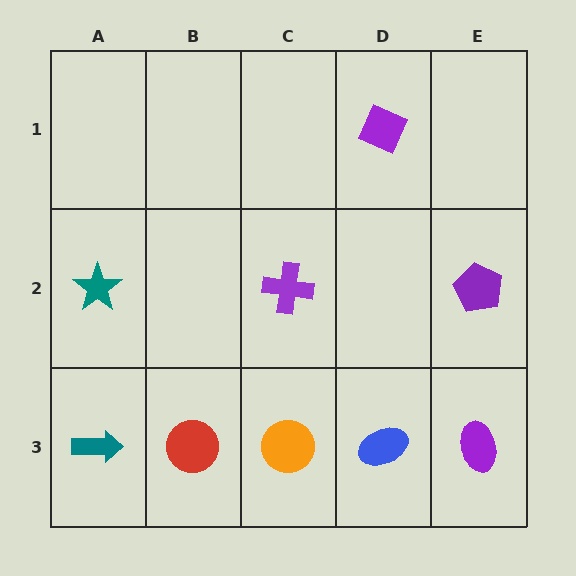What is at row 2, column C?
A purple cross.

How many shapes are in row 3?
5 shapes.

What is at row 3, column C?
An orange circle.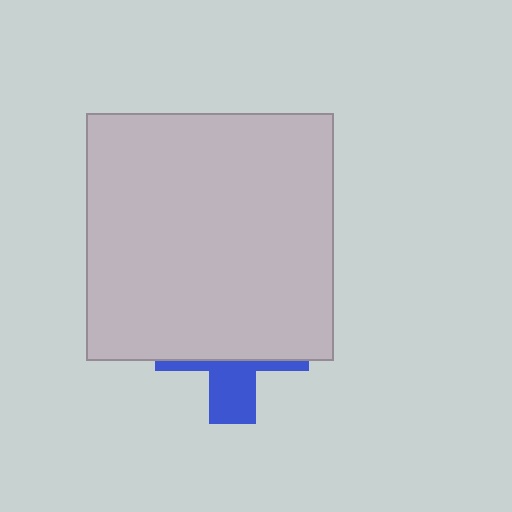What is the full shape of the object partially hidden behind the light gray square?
The partially hidden object is a blue cross.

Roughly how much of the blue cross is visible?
A small part of it is visible (roughly 32%).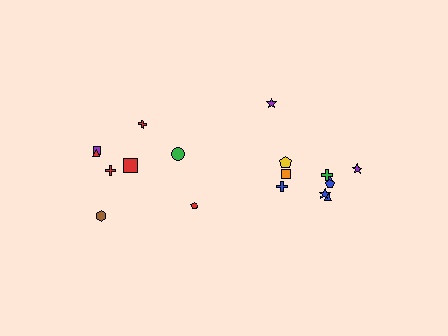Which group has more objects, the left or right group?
The right group.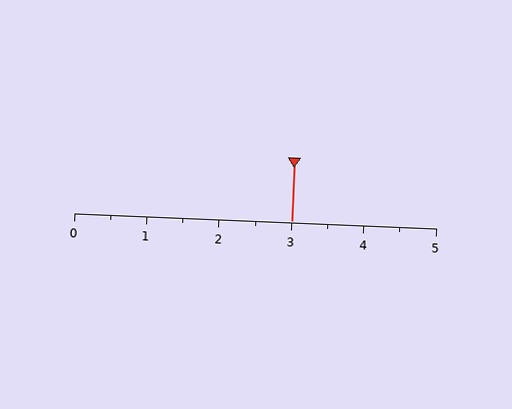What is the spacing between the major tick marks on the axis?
The major ticks are spaced 1 apart.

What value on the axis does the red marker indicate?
The marker indicates approximately 3.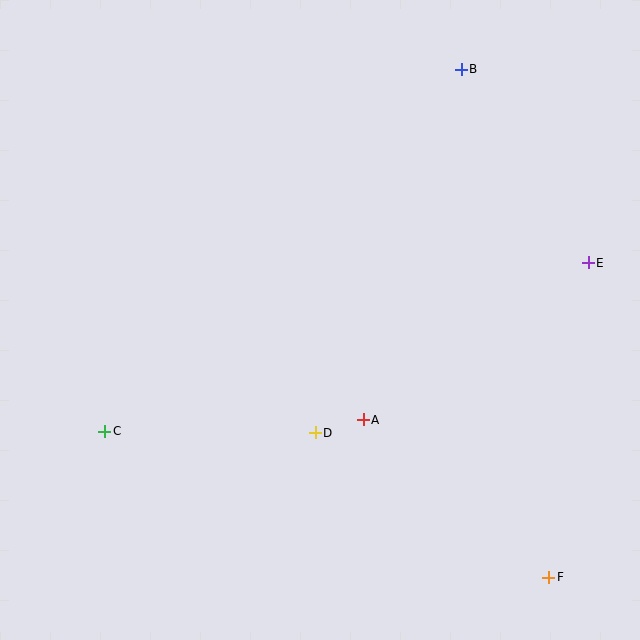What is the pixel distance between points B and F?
The distance between B and F is 515 pixels.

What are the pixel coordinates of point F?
Point F is at (549, 577).